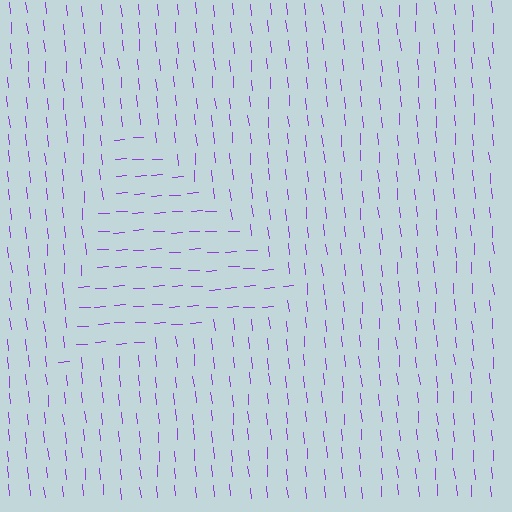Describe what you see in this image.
The image is filled with small purple line segments. A triangle region in the image has lines oriented differently from the surrounding lines, creating a visible texture boundary.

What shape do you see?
I see a triangle.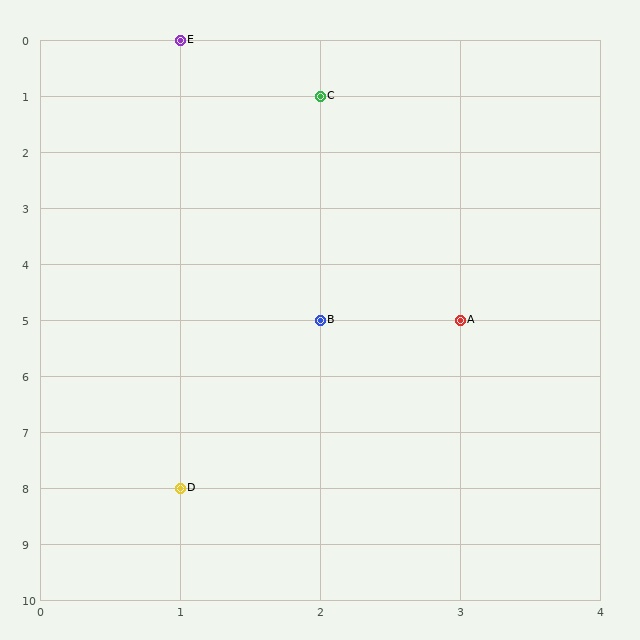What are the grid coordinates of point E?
Point E is at grid coordinates (1, 0).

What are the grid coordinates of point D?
Point D is at grid coordinates (1, 8).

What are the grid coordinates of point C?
Point C is at grid coordinates (2, 1).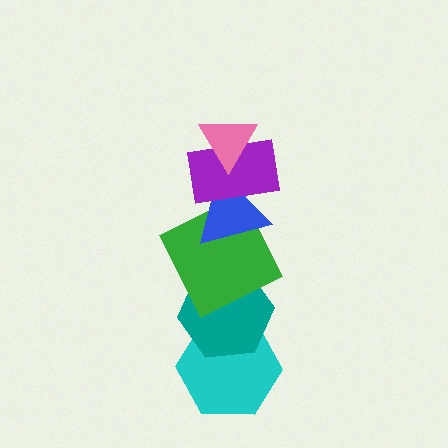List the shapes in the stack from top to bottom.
From top to bottom: the pink triangle, the purple rectangle, the blue triangle, the green square, the teal hexagon, the cyan hexagon.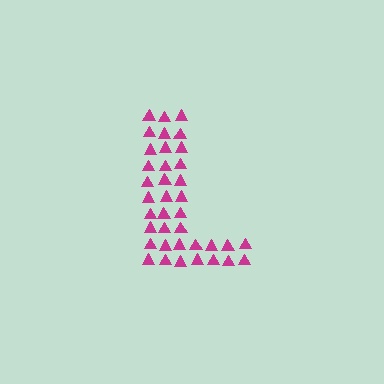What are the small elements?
The small elements are triangles.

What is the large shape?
The large shape is the letter L.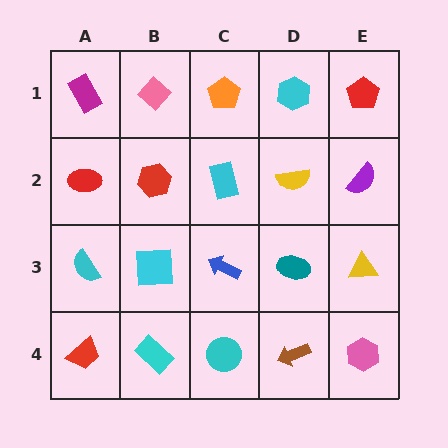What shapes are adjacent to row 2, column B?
A pink diamond (row 1, column B), a cyan square (row 3, column B), a red ellipse (row 2, column A), a cyan rectangle (row 2, column C).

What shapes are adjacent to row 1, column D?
A yellow semicircle (row 2, column D), an orange pentagon (row 1, column C), a red pentagon (row 1, column E).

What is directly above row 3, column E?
A purple semicircle.